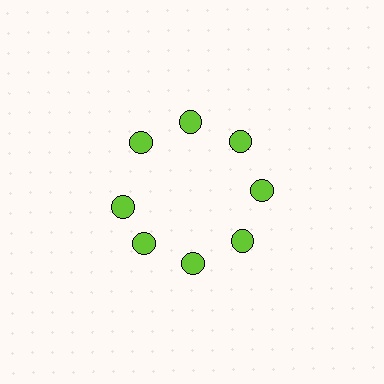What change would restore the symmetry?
The symmetry would be restored by rotating it back into even spacing with its neighbors so that all 8 circles sit at equal angles and equal distance from the center.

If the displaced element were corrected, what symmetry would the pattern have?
It would have 8-fold rotational symmetry — the pattern would map onto itself every 45 degrees.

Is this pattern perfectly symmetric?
No. The 8 lime circles are arranged in a ring, but one element near the 9 o'clock position is rotated out of alignment along the ring, breaking the 8-fold rotational symmetry.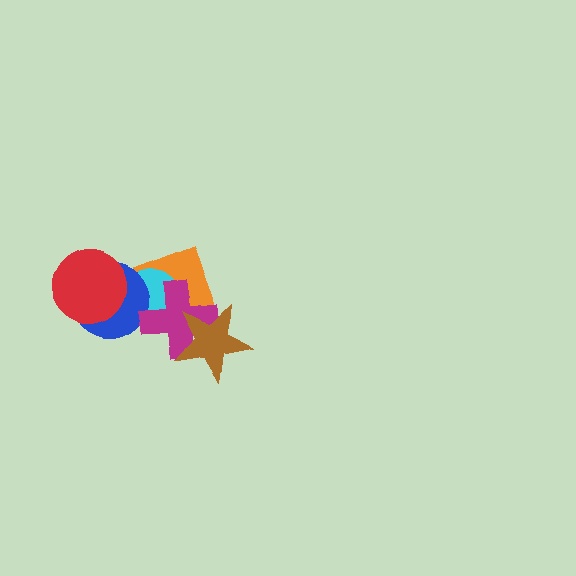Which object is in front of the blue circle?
The red circle is in front of the blue circle.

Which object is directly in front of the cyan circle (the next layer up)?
The blue circle is directly in front of the cyan circle.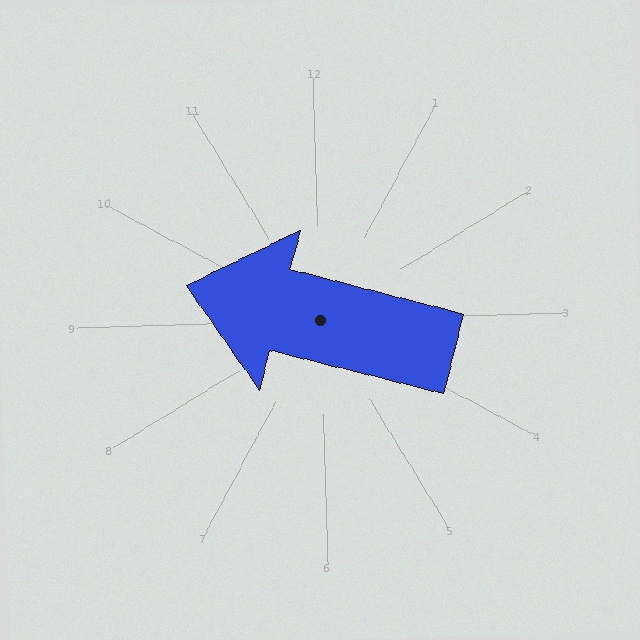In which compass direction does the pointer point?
West.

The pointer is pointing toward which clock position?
Roughly 10 o'clock.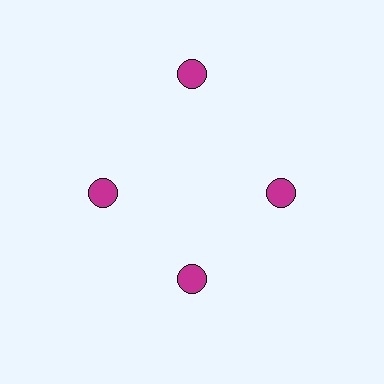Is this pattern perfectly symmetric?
No. The 4 magenta circles are arranged in a ring, but one element near the 12 o'clock position is pushed outward from the center, breaking the 4-fold rotational symmetry.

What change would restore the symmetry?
The symmetry would be restored by moving it inward, back onto the ring so that all 4 circles sit at equal angles and equal distance from the center.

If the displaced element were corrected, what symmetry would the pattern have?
It would have 4-fold rotational symmetry — the pattern would map onto itself every 90 degrees.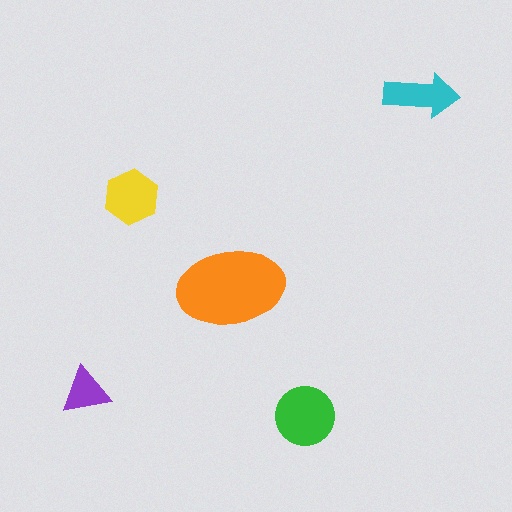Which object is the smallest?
The purple triangle.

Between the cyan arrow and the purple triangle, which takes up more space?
The cyan arrow.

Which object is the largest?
The orange ellipse.